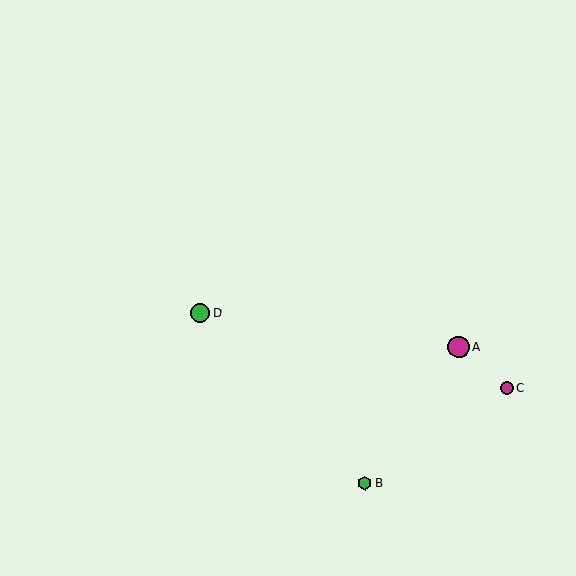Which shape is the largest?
The magenta circle (labeled A) is the largest.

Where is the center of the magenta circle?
The center of the magenta circle is at (506, 388).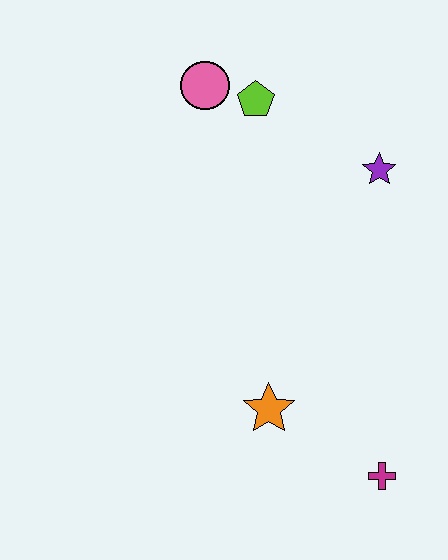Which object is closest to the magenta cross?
The orange star is closest to the magenta cross.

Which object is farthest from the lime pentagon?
The magenta cross is farthest from the lime pentagon.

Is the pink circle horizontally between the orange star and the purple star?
No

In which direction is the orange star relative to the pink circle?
The orange star is below the pink circle.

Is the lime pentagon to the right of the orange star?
No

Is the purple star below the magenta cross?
No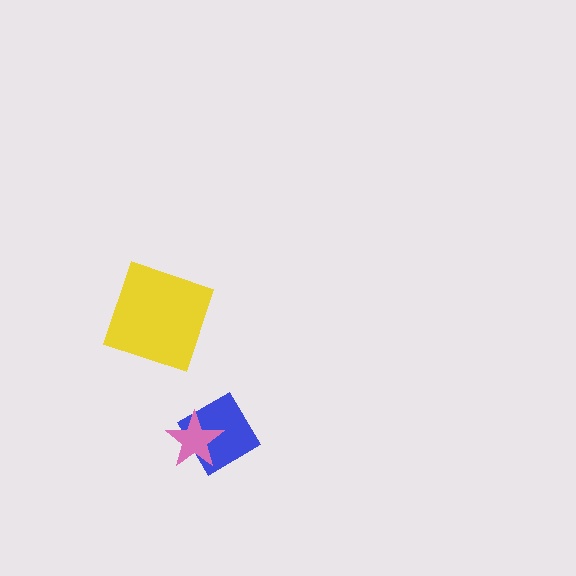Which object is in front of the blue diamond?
The pink star is in front of the blue diamond.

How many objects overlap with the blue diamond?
1 object overlaps with the blue diamond.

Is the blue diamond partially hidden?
Yes, it is partially covered by another shape.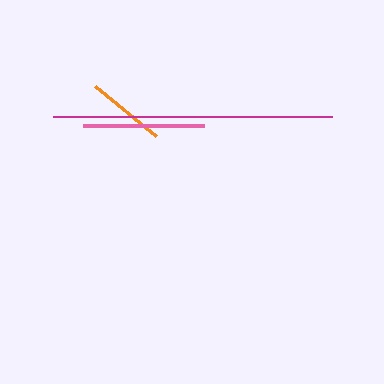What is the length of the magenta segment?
The magenta segment is approximately 279 pixels long.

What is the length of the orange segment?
The orange segment is approximately 79 pixels long.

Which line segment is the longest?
The magenta line is the longest at approximately 279 pixels.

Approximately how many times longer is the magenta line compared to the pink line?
The magenta line is approximately 2.3 times the length of the pink line.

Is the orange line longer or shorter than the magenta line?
The magenta line is longer than the orange line.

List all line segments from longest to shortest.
From longest to shortest: magenta, pink, orange.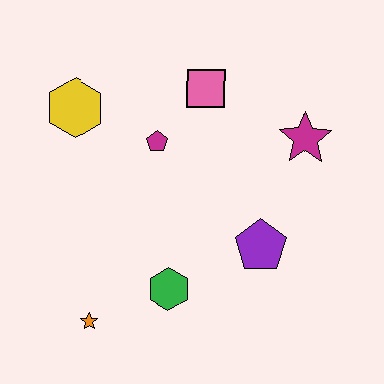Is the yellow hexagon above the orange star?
Yes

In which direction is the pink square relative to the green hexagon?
The pink square is above the green hexagon.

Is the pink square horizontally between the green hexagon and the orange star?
No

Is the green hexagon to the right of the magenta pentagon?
Yes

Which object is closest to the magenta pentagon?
The pink square is closest to the magenta pentagon.